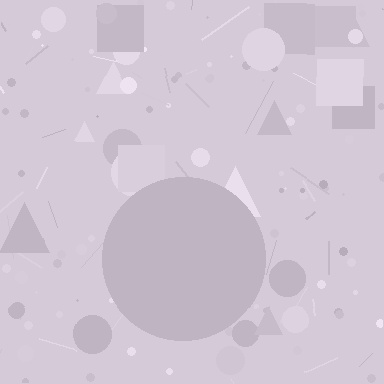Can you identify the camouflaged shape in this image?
The camouflaged shape is a circle.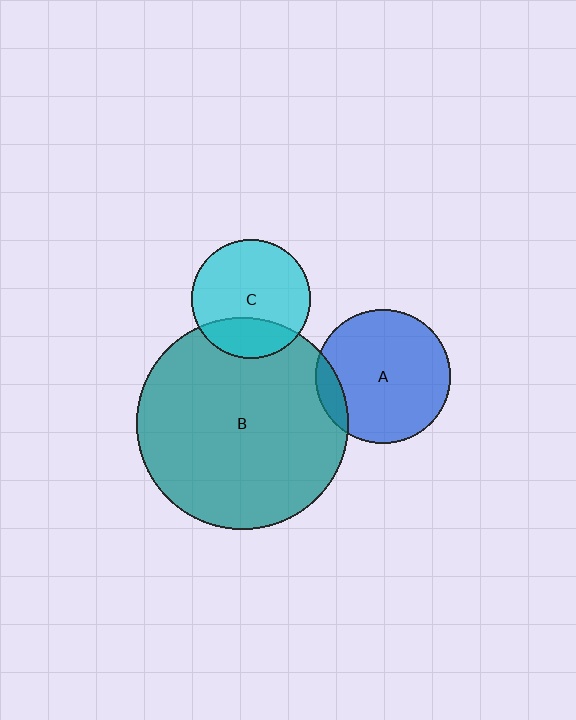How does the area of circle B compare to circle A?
Approximately 2.5 times.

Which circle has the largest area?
Circle B (teal).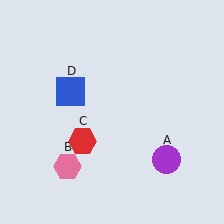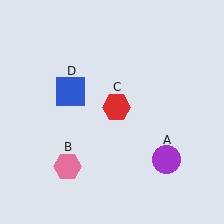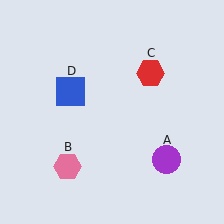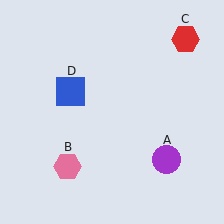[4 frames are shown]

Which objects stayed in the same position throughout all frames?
Purple circle (object A) and pink hexagon (object B) and blue square (object D) remained stationary.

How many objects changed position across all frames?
1 object changed position: red hexagon (object C).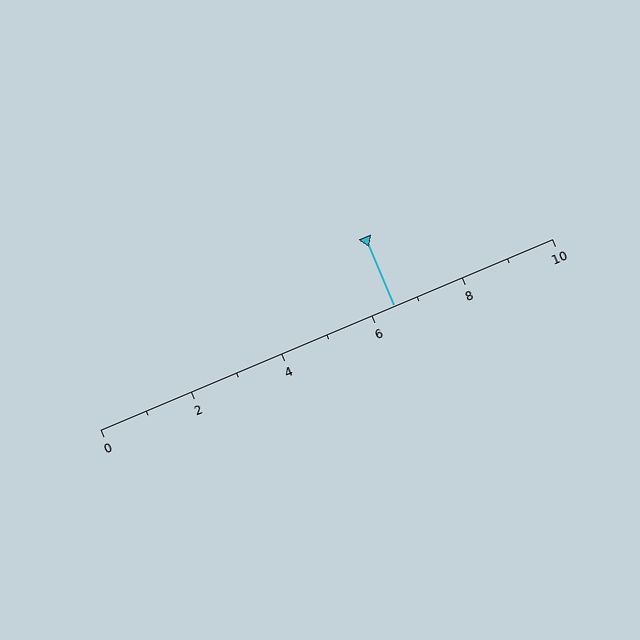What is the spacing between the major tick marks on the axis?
The major ticks are spaced 2 apart.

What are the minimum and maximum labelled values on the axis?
The axis runs from 0 to 10.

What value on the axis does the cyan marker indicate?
The marker indicates approximately 6.5.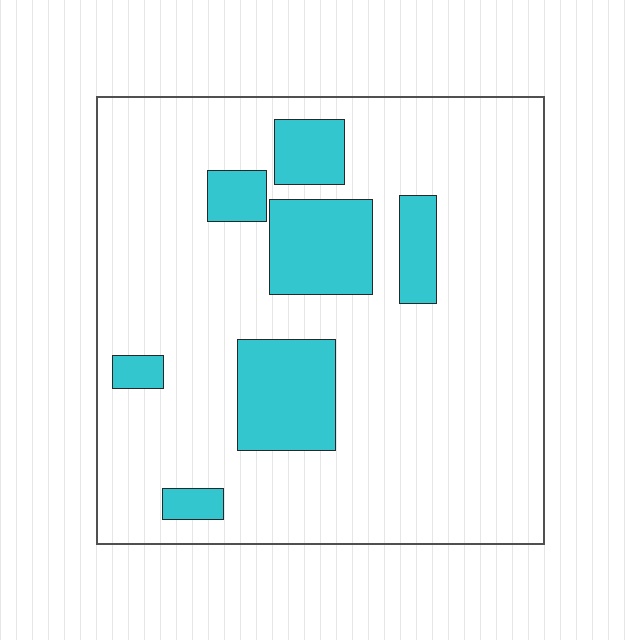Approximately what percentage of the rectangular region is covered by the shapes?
Approximately 20%.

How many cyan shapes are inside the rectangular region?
7.